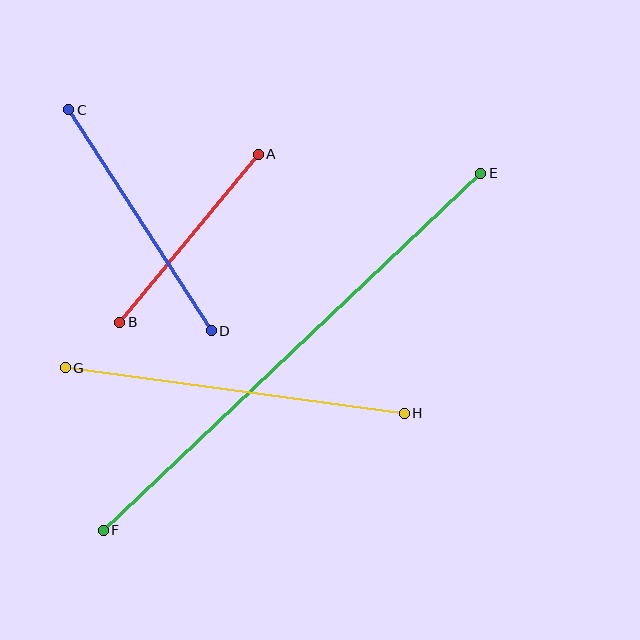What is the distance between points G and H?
The distance is approximately 342 pixels.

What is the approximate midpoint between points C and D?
The midpoint is at approximately (140, 220) pixels.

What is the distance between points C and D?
The distance is approximately 263 pixels.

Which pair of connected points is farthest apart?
Points E and F are farthest apart.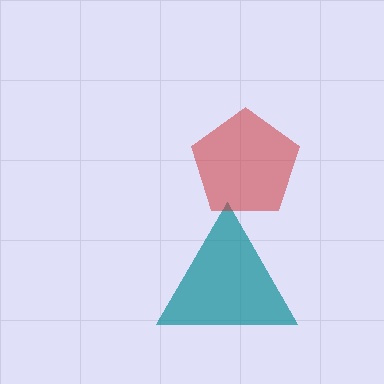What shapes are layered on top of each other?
The layered shapes are: a teal triangle, a red pentagon.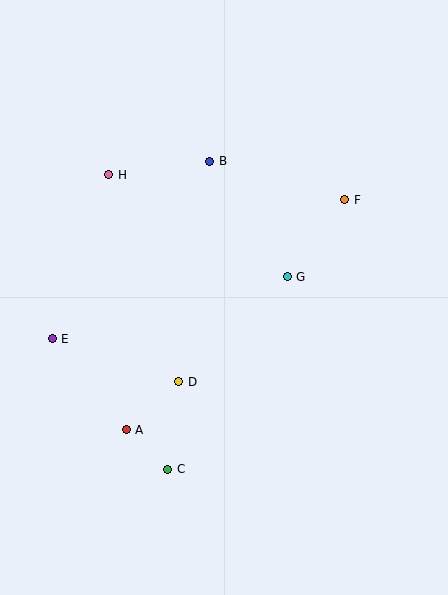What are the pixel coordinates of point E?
Point E is at (52, 339).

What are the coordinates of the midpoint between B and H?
The midpoint between B and H is at (159, 168).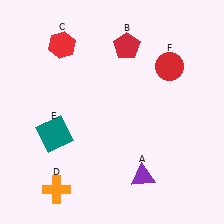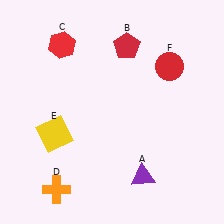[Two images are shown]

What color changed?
The square (E) changed from teal in Image 1 to yellow in Image 2.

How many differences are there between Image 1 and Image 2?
There is 1 difference between the two images.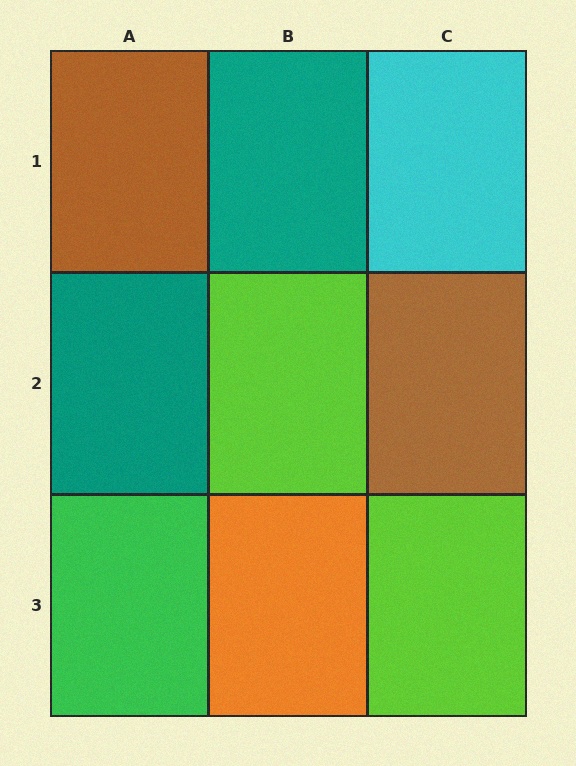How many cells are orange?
1 cell is orange.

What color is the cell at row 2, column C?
Brown.